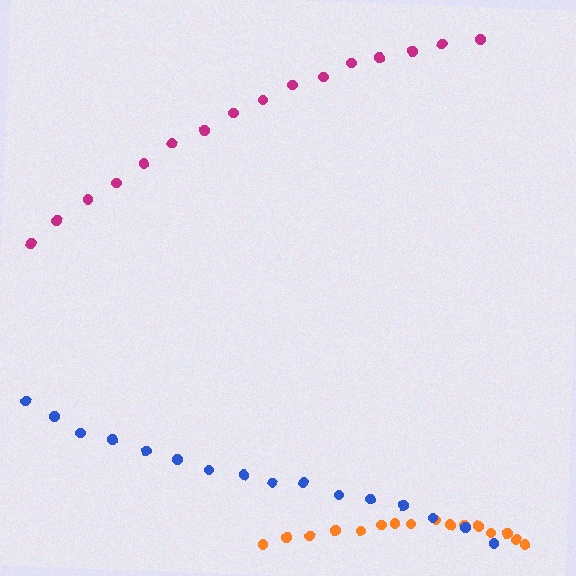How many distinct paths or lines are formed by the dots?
There are 3 distinct paths.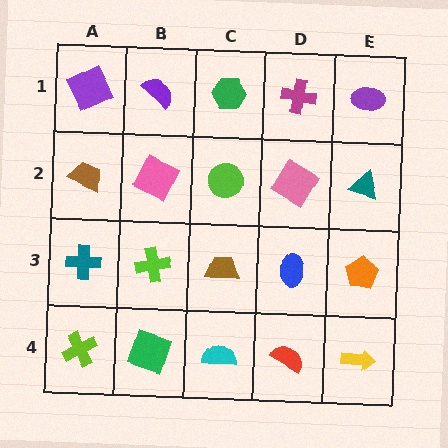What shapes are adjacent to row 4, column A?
A teal cross (row 3, column A), a green square (row 4, column B).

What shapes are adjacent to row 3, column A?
A brown trapezoid (row 2, column A), a lime cross (row 4, column A), a lime cross (row 3, column B).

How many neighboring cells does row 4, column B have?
3.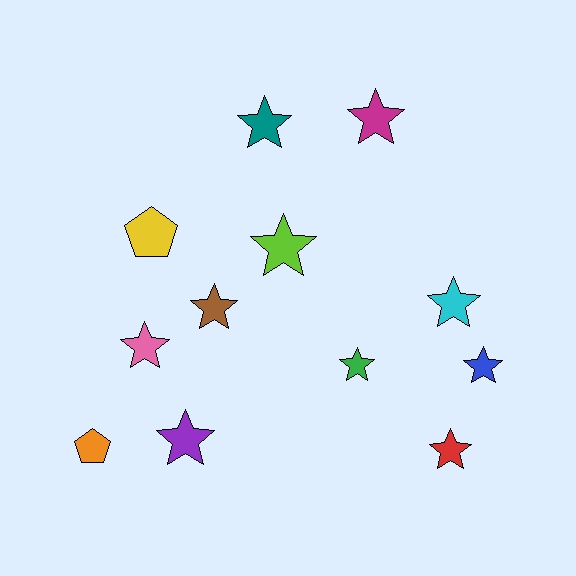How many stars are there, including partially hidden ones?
There are 10 stars.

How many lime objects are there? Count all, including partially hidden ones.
There is 1 lime object.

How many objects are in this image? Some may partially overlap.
There are 12 objects.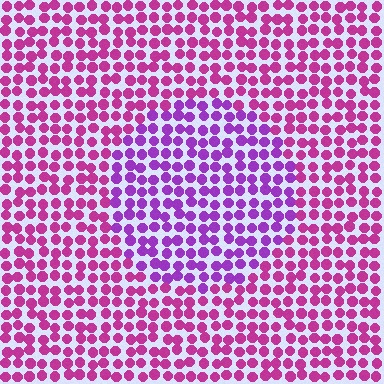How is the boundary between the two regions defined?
The boundary is defined purely by a slight shift in hue (about 34 degrees). Spacing, size, and orientation are identical on both sides.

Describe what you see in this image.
The image is filled with small magenta elements in a uniform arrangement. A circle-shaped region is visible where the elements are tinted to a slightly different hue, forming a subtle color boundary.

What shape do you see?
I see a circle.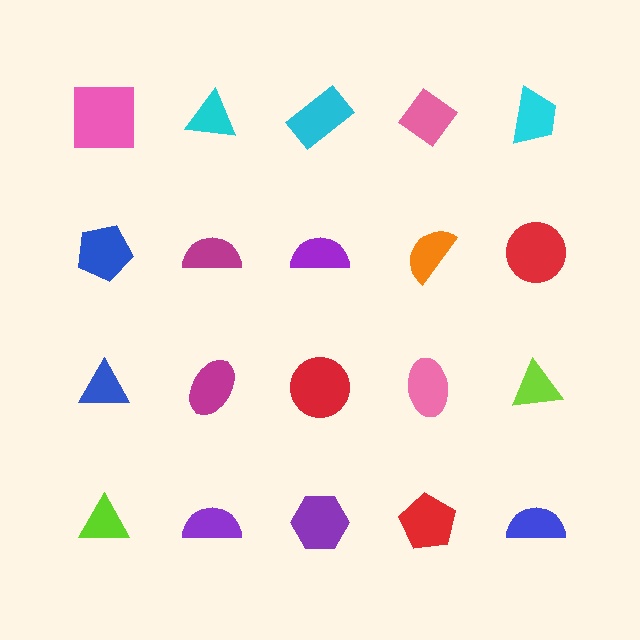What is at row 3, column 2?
A magenta ellipse.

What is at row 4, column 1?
A lime triangle.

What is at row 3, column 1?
A blue triangle.